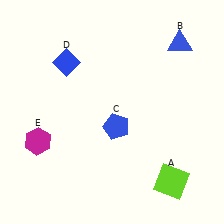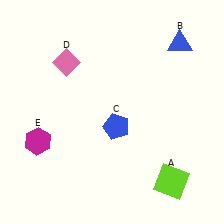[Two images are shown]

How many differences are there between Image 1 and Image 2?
There is 1 difference between the two images.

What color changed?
The diamond (D) changed from blue in Image 1 to pink in Image 2.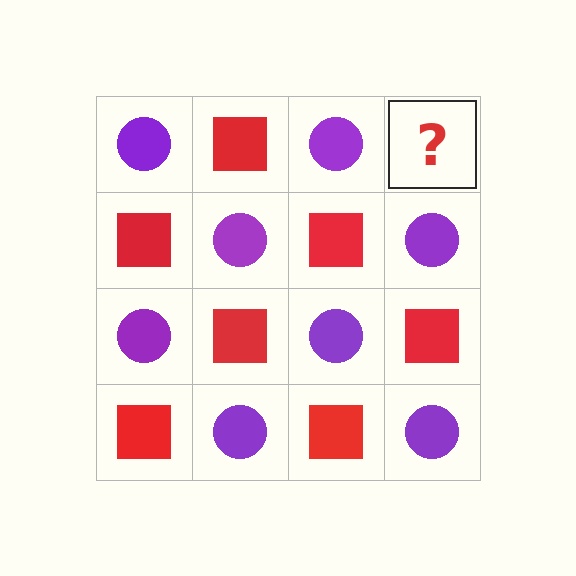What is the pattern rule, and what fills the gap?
The rule is that it alternates purple circle and red square in a checkerboard pattern. The gap should be filled with a red square.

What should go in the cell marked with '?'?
The missing cell should contain a red square.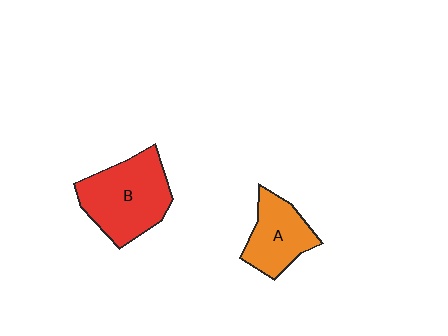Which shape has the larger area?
Shape B (red).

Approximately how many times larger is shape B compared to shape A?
Approximately 1.5 times.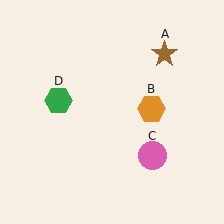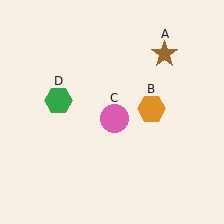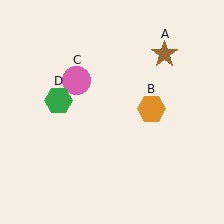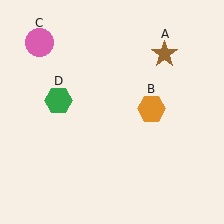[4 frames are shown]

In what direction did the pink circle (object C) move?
The pink circle (object C) moved up and to the left.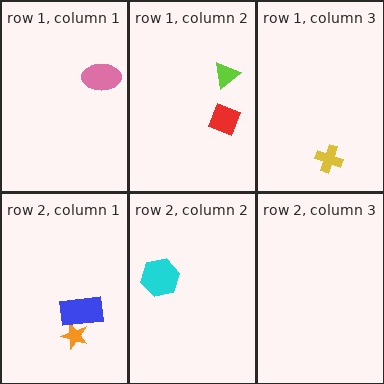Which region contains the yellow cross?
The row 1, column 3 region.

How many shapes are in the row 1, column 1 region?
1.